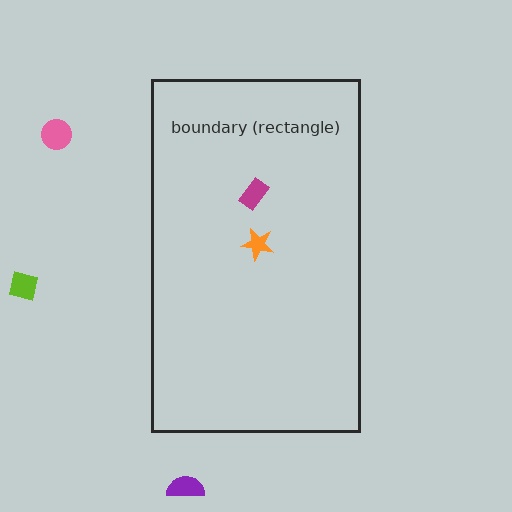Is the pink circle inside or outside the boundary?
Outside.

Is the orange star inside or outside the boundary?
Inside.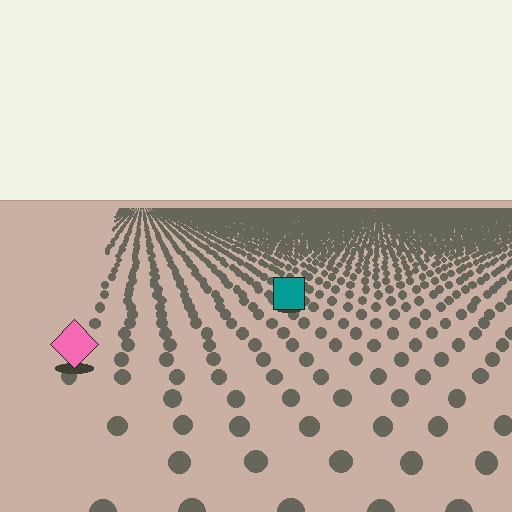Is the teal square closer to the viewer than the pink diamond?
No. The pink diamond is closer — you can tell from the texture gradient: the ground texture is coarser near it.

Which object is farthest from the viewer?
The teal square is farthest from the viewer. It appears smaller and the ground texture around it is denser.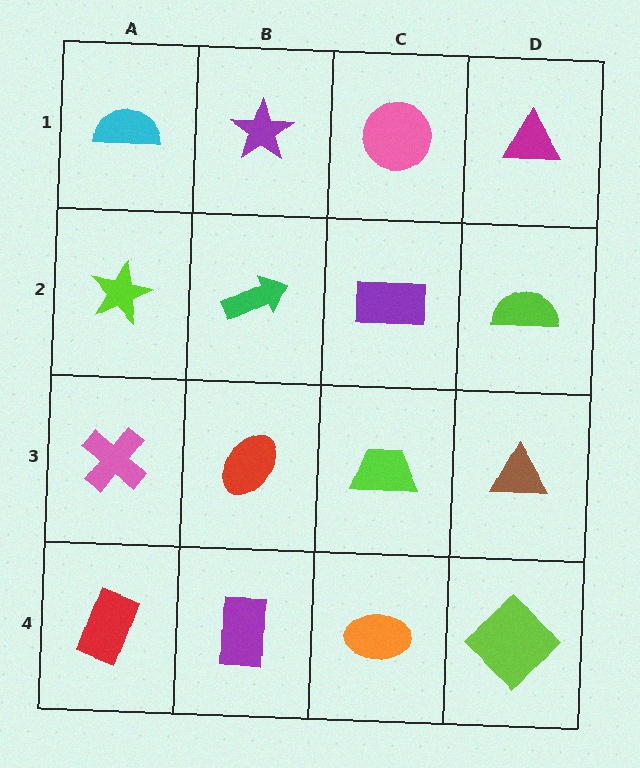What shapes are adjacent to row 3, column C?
A purple rectangle (row 2, column C), an orange ellipse (row 4, column C), a red ellipse (row 3, column B), a brown triangle (row 3, column D).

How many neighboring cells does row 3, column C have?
4.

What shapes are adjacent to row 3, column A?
A lime star (row 2, column A), a red rectangle (row 4, column A), a red ellipse (row 3, column B).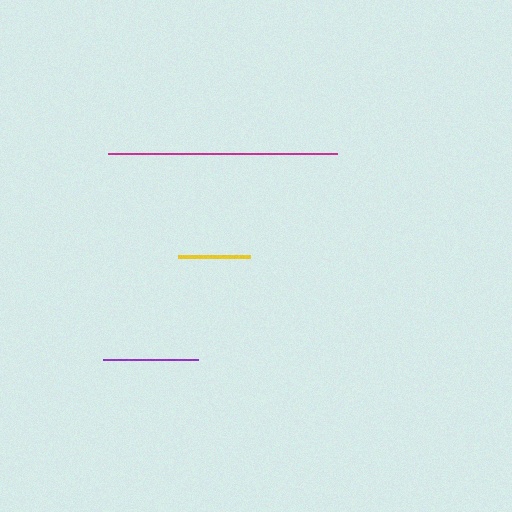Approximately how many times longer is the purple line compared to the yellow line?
The purple line is approximately 1.3 times the length of the yellow line.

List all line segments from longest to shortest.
From longest to shortest: magenta, purple, yellow.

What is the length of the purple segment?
The purple segment is approximately 95 pixels long.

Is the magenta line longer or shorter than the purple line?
The magenta line is longer than the purple line.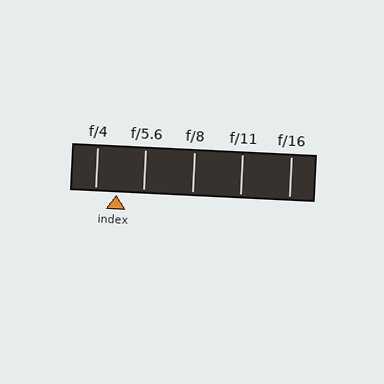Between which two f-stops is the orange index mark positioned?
The index mark is between f/4 and f/5.6.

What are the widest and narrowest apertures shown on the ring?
The widest aperture shown is f/4 and the narrowest is f/16.